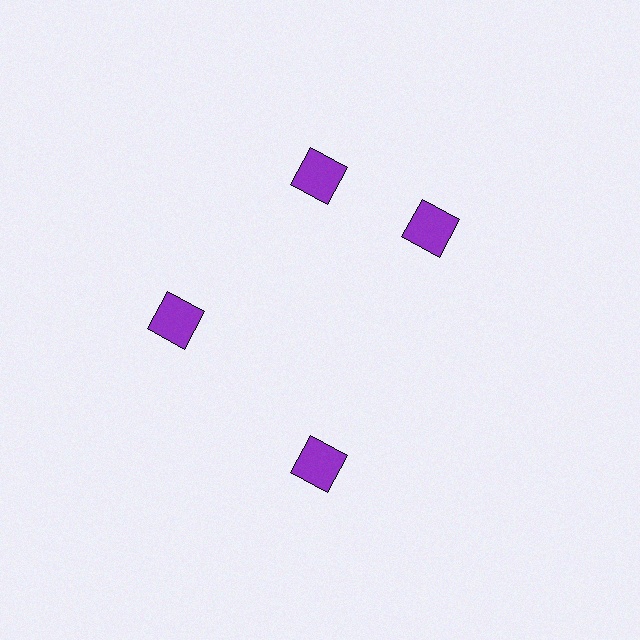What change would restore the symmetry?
The symmetry would be restored by rotating it back into even spacing with its neighbors so that all 4 squares sit at equal angles and equal distance from the center.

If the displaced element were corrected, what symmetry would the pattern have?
It would have 4-fold rotational symmetry — the pattern would map onto itself every 90 degrees.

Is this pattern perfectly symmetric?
No. The 4 purple squares are arranged in a ring, but one element near the 3 o'clock position is rotated out of alignment along the ring, breaking the 4-fold rotational symmetry.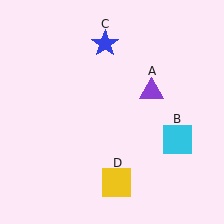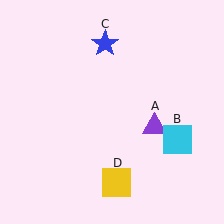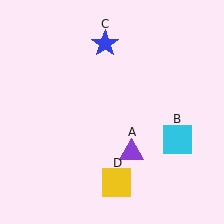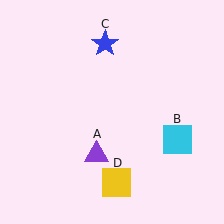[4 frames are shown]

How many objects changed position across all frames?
1 object changed position: purple triangle (object A).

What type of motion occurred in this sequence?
The purple triangle (object A) rotated clockwise around the center of the scene.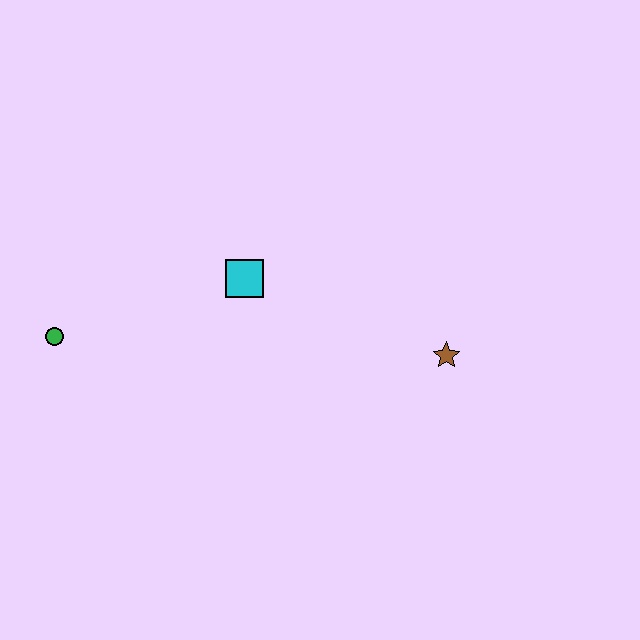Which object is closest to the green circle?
The cyan square is closest to the green circle.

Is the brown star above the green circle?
No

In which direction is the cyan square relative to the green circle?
The cyan square is to the right of the green circle.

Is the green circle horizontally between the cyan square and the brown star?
No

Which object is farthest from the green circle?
The brown star is farthest from the green circle.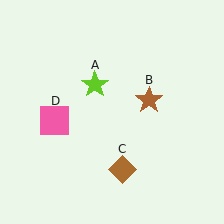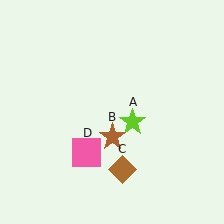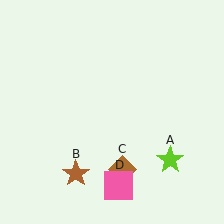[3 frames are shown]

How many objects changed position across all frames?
3 objects changed position: lime star (object A), brown star (object B), pink square (object D).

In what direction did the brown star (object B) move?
The brown star (object B) moved down and to the left.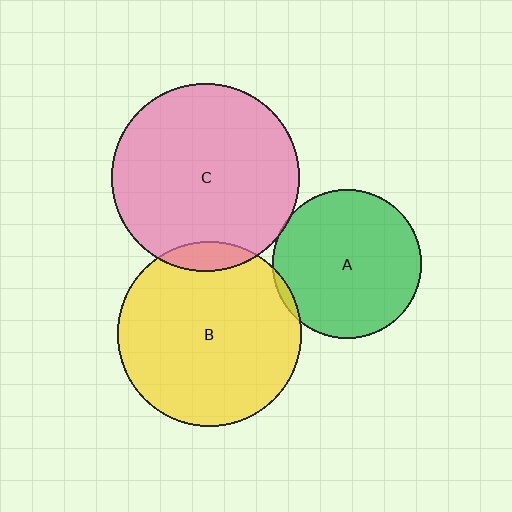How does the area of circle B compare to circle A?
Approximately 1.5 times.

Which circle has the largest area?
Circle C (pink).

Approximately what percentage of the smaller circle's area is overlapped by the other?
Approximately 10%.